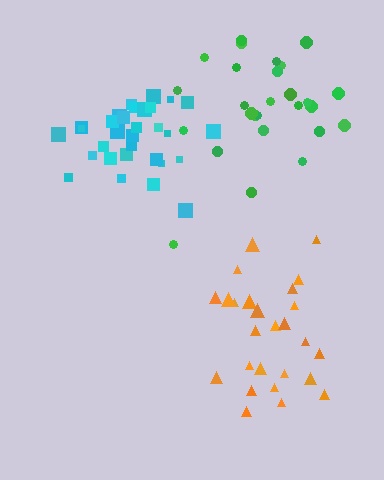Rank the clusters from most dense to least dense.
cyan, orange, green.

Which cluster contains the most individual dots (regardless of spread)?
Cyan (33).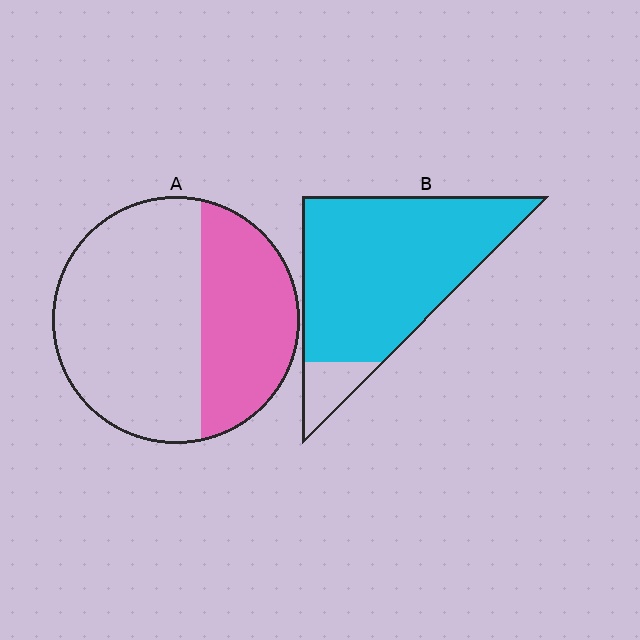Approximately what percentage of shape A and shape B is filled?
A is approximately 35% and B is approximately 90%.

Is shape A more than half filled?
No.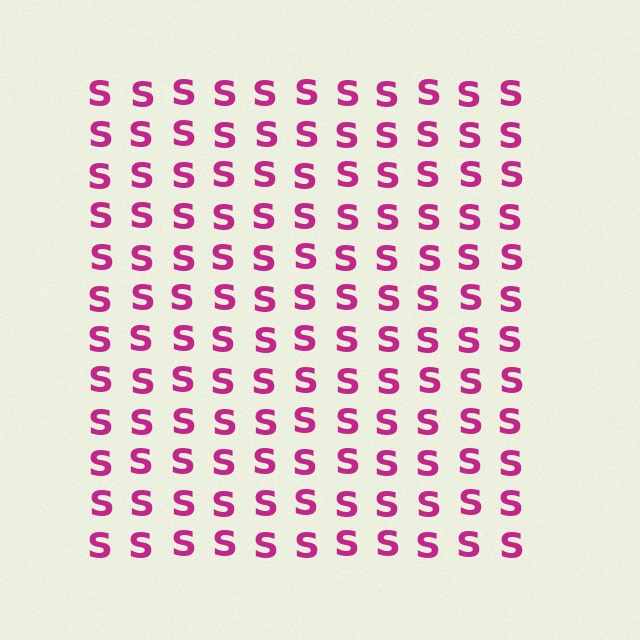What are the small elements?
The small elements are letter S's.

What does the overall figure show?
The overall figure shows a square.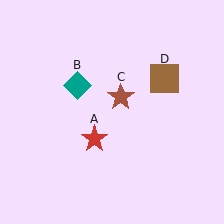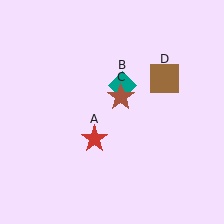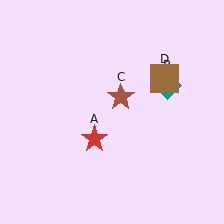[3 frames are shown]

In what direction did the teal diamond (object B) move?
The teal diamond (object B) moved right.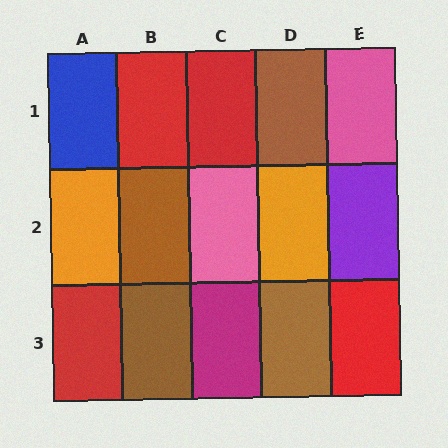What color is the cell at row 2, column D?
Orange.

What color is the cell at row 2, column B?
Brown.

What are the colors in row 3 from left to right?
Red, brown, magenta, brown, red.